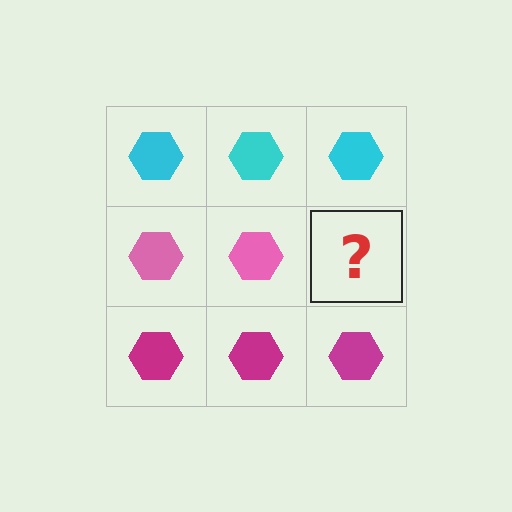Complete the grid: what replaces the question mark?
The question mark should be replaced with a pink hexagon.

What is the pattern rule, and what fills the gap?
The rule is that each row has a consistent color. The gap should be filled with a pink hexagon.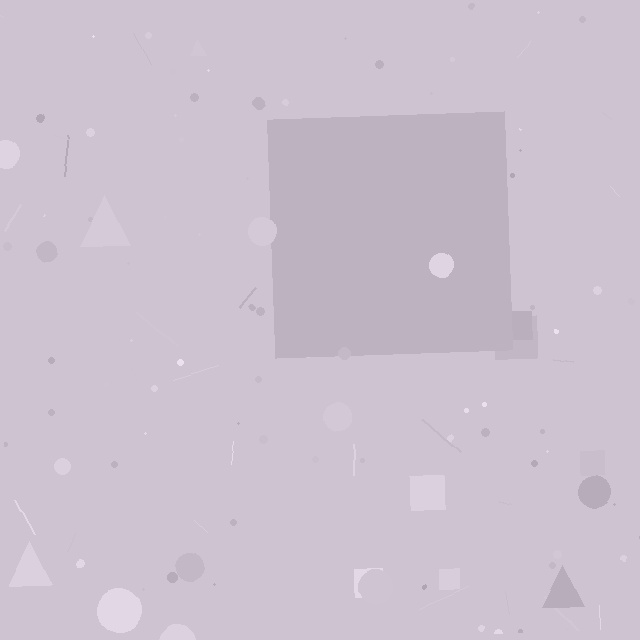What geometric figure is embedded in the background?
A square is embedded in the background.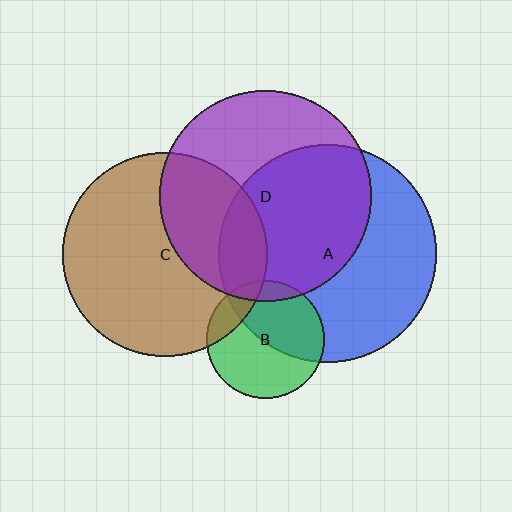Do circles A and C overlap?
Yes.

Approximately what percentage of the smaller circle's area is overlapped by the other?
Approximately 15%.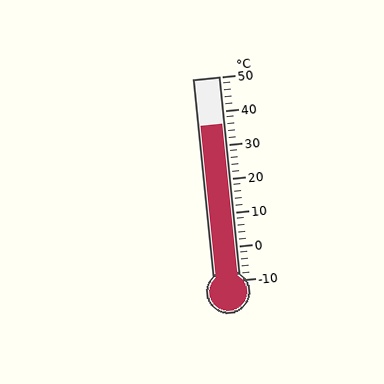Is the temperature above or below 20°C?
The temperature is above 20°C.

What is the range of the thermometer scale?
The thermometer scale ranges from -10°C to 50°C.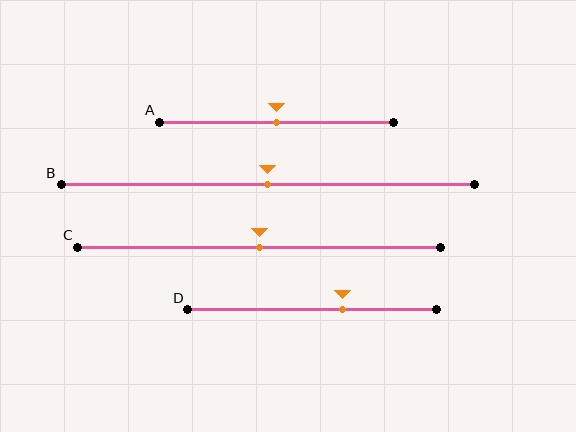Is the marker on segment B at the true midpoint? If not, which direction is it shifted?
Yes, the marker on segment B is at the true midpoint.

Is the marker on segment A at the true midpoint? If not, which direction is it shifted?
Yes, the marker on segment A is at the true midpoint.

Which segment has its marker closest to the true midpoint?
Segment A has its marker closest to the true midpoint.